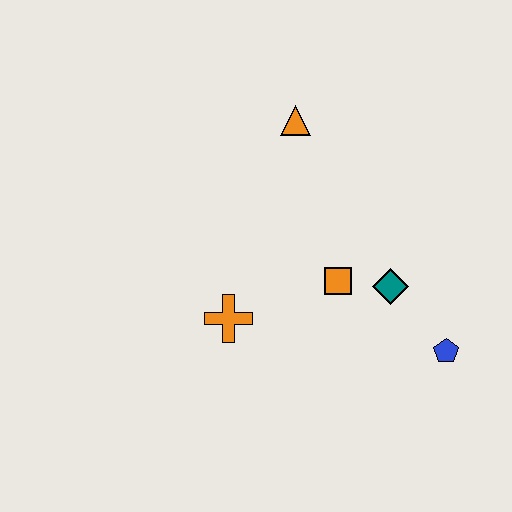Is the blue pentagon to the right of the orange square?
Yes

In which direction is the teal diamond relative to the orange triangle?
The teal diamond is below the orange triangle.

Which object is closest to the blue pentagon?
The teal diamond is closest to the blue pentagon.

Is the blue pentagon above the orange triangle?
No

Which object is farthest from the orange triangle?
The blue pentagon is farthest from the orange triangle.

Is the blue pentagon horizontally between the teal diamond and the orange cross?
No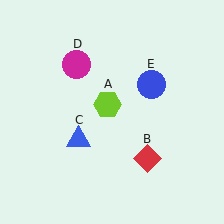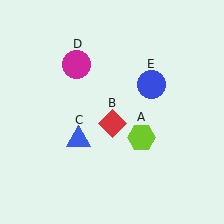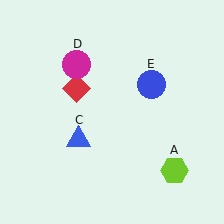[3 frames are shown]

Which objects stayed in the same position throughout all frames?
Blue triangle (object C) and magenta circle (object D) and blue circle (object E) remained stationary.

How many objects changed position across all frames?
2 objects changed position: lime hexagon (object A), red diamond (object B).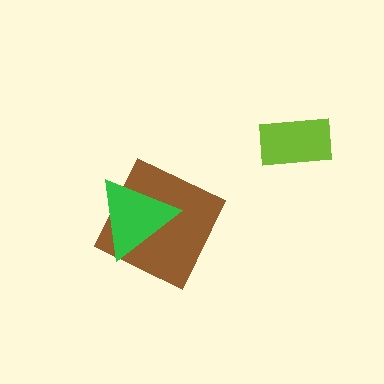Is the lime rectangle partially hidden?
No, no other shape covers it.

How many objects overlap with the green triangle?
1 object overlaps with the green triangle.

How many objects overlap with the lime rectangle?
0 objects overlap with the lime rectangle.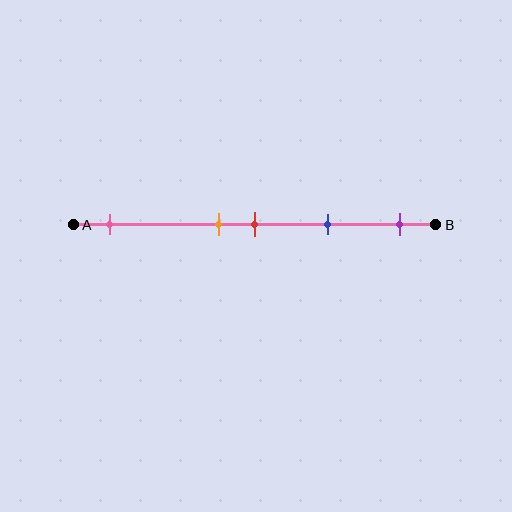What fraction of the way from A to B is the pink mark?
The pink mark is approximately 10% (0.1) of the way from A to B.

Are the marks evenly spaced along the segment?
No, the marks are not evenly spaced.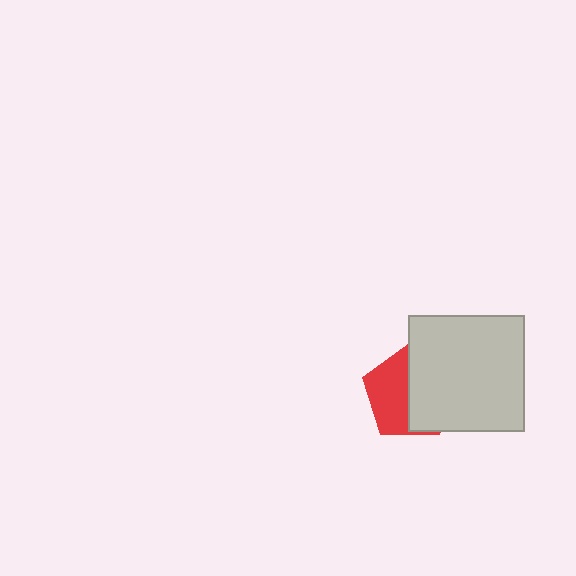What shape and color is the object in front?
The object in front is a light gray square.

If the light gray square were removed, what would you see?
You would see the complete red pentagon.